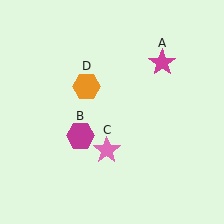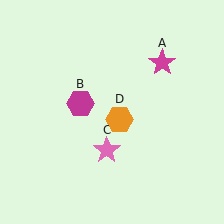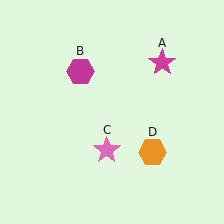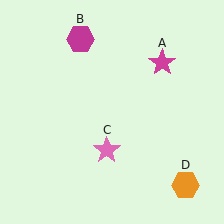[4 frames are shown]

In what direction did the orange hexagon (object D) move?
The orange hexagon (object D) moved down and to the right.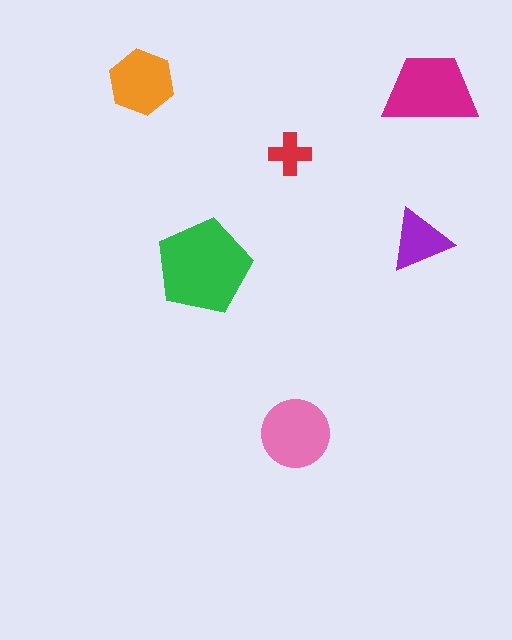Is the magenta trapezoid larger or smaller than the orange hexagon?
Larger.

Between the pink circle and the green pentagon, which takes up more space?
The green pentagon.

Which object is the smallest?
The red cross.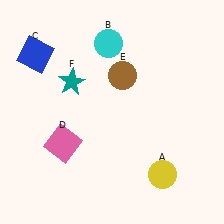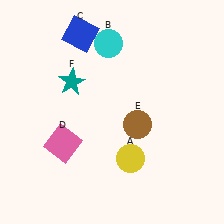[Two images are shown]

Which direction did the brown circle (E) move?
The brown circle (E) moved down.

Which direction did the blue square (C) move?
The blue square (C) moved right.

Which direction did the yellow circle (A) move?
The yellow circle (A) moved left.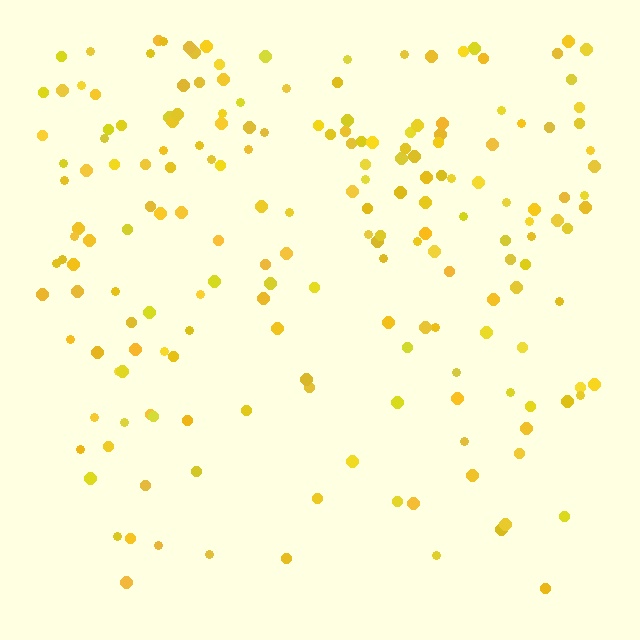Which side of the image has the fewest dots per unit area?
The bottom.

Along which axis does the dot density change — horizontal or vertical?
Vertical.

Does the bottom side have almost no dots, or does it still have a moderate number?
Still a moderate number, just noticeably fewer than the top.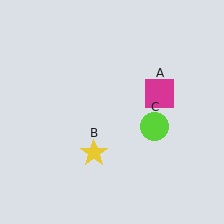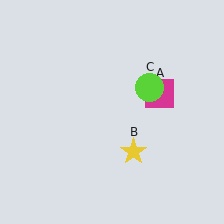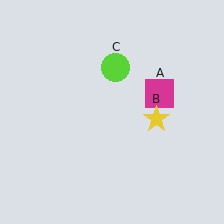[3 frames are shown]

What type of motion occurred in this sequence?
The yellow star (object B), lime circle (object C) rotated counterclockwise around the center of the scene.